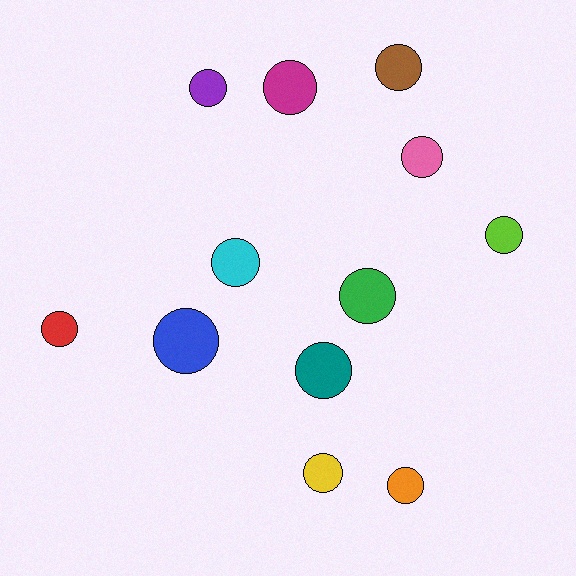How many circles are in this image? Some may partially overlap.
There are 12 circles.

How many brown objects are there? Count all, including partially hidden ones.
There is 1 brown object.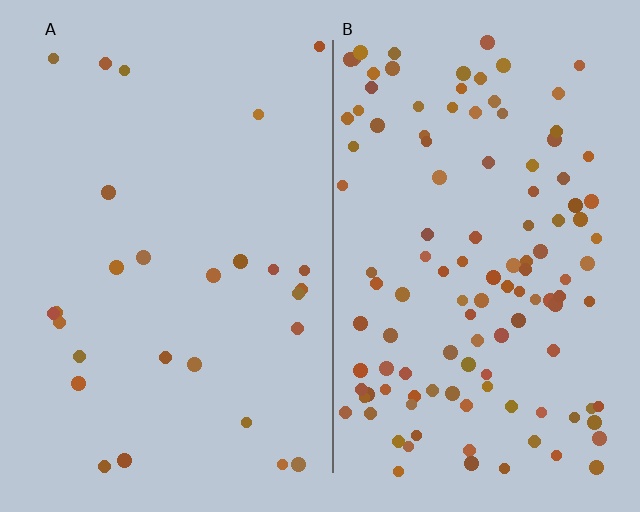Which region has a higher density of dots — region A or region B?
B (the right).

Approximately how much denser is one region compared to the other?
Approximately 4.3× — region B over region A.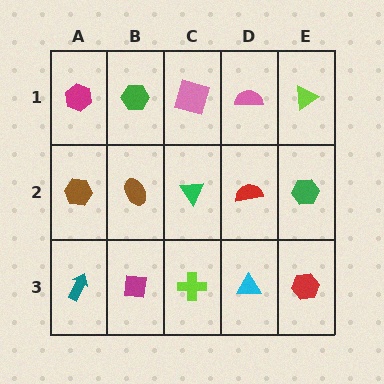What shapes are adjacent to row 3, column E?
A green hexagon (row 2, column E), a cyan triangle (row 3, column D).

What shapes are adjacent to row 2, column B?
A green hexagon (row 1, column B), a magenta square (row 3, column B), a brown hexagon (row 2, column A), a green triangle (row 2, column C).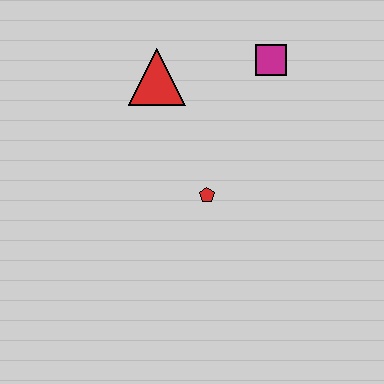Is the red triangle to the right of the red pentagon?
No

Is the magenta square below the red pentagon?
No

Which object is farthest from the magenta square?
The red pentagon is farthest from the magenta square.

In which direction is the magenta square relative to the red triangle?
The magenta square is to the right of the red triangle.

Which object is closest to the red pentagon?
The red triangle is closest to the red pentagon.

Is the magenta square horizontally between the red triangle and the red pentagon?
No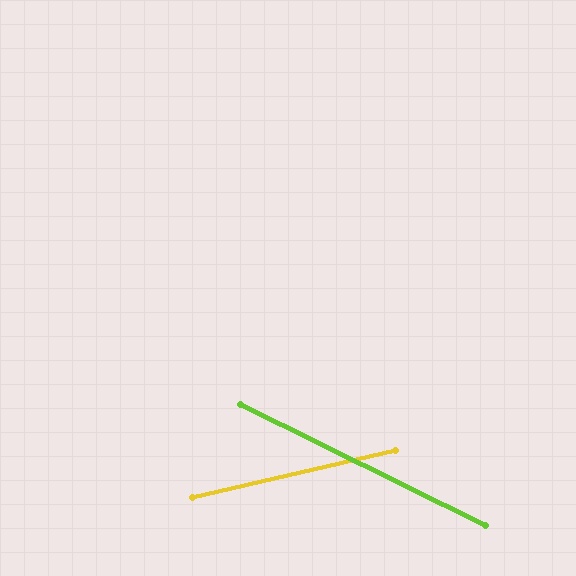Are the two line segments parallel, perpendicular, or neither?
Neither parallel nor perpendicular — they differ by about 39°.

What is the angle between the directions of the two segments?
Approximately 39 degrees.